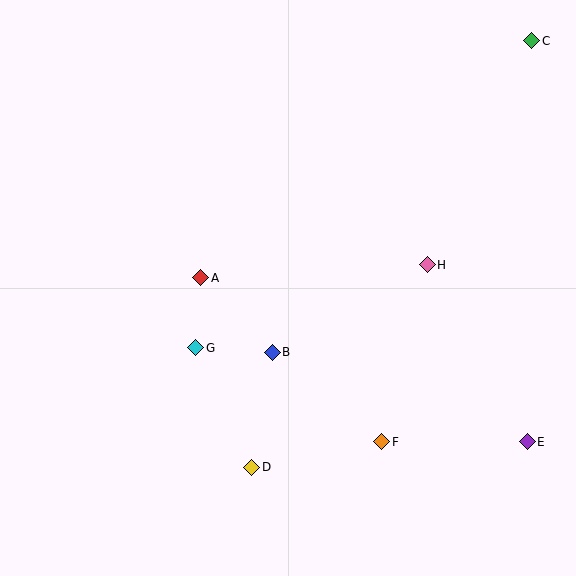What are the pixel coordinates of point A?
Point A is at (201, 278).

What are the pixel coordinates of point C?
Point C is at (532, 41).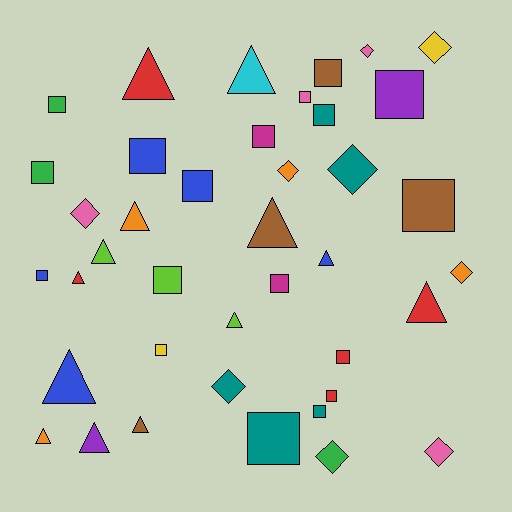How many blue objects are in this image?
There are 5 blue objects.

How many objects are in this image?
There are 40 objects.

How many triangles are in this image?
There are 13 triangles.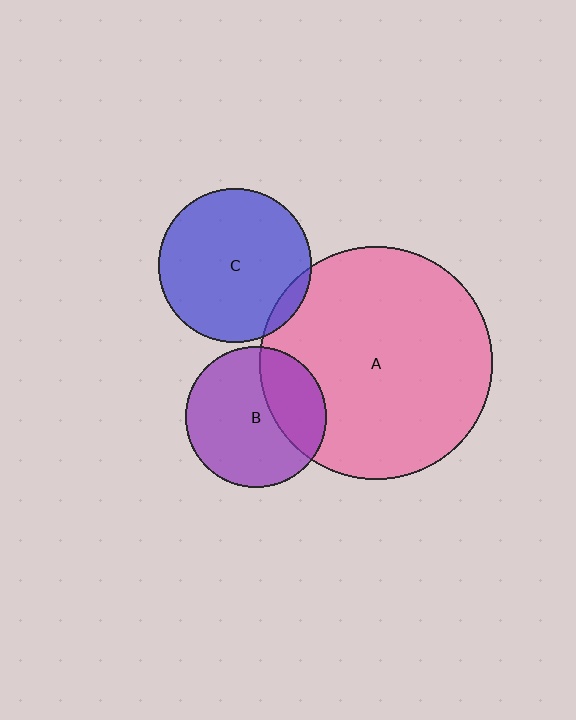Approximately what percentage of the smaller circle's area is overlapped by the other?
Approximately 30%.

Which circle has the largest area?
Circle A (pink).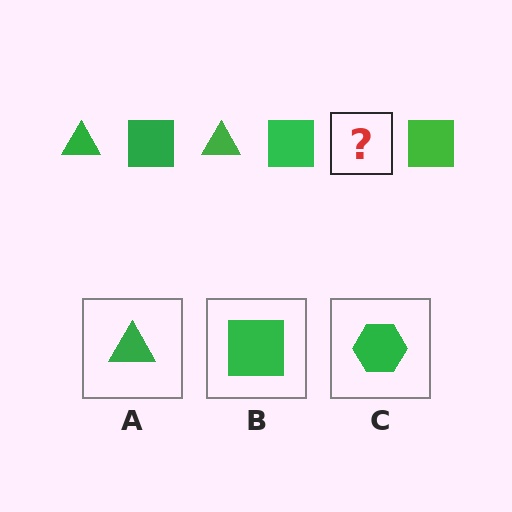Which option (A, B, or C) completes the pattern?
A.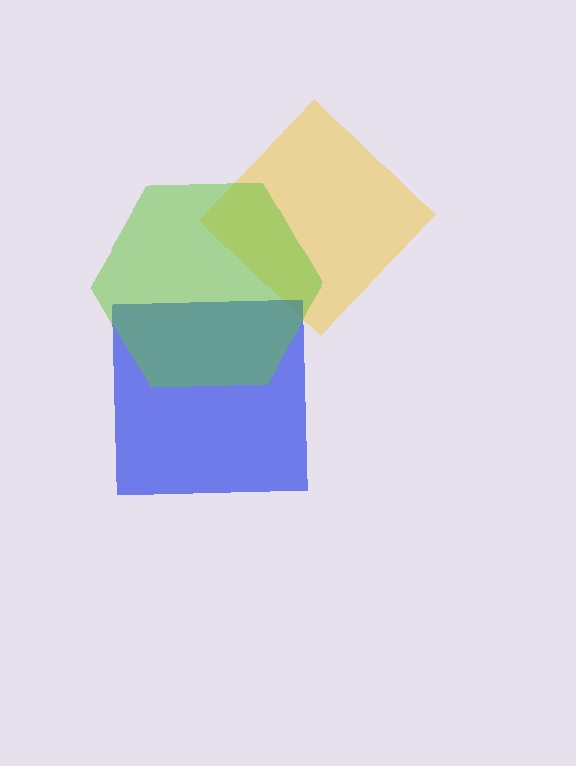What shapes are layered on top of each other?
The layered shapes are: a yellow diamond, a blue square, a lime hexagon.